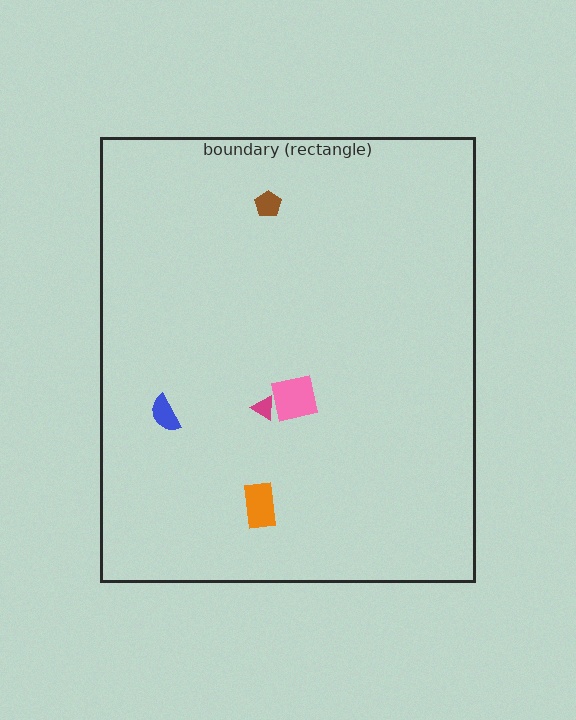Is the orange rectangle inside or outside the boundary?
Inside.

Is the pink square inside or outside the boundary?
Inside.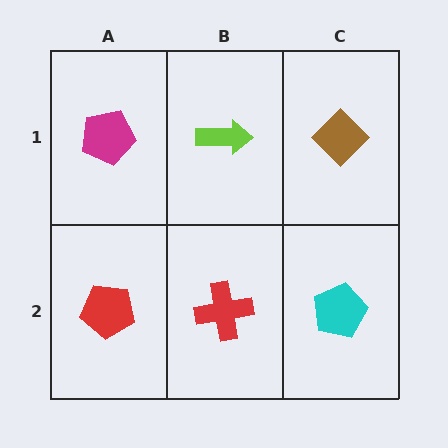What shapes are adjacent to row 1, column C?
A cyan pentagon (row 2, column C), a lime arrow (row 1, column B).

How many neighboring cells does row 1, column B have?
3.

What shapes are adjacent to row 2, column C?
A brown diamond (row 1, column C), a red cross (row 2, column B).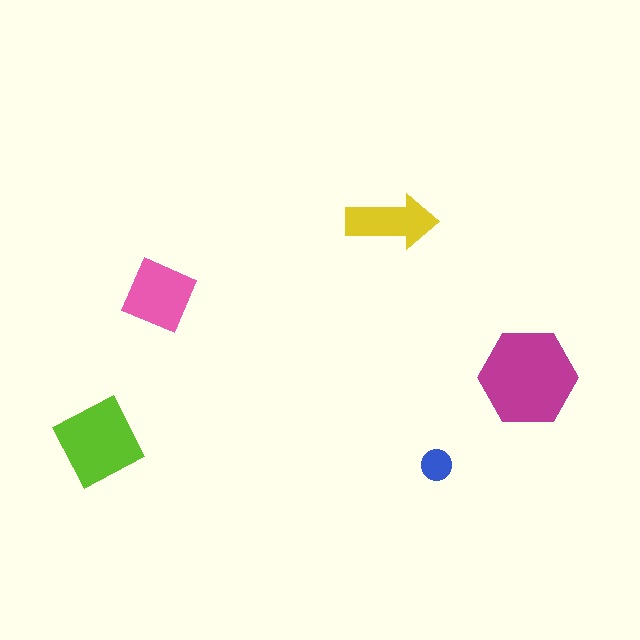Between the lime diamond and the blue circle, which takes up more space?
The lime diamond.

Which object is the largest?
The magenta hexagon.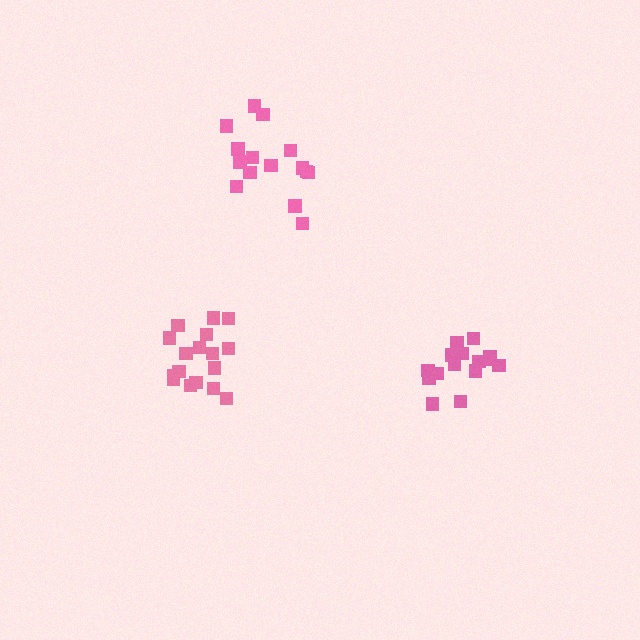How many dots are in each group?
Group 1: 17 dots, Group 2: 15 dots, Group 3: 15 dots (47 total).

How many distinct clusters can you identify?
There are 3 distinct clusters.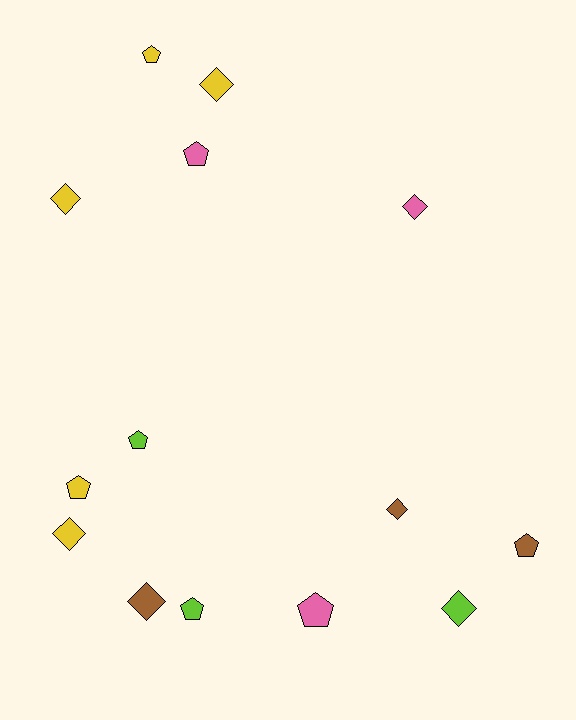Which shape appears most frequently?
Pentagon, with 7 objects.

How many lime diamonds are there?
There is 1 lime diamond.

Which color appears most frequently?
Yellow, with 5 objects.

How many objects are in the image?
There are 14 objects.